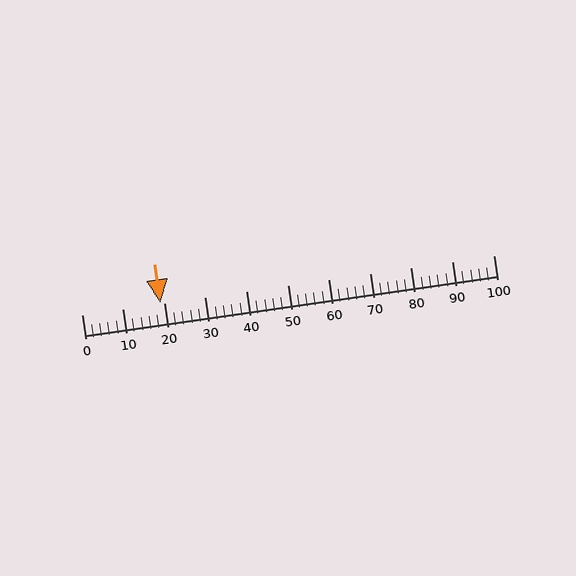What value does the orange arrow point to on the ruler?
The orange arrow points to approximately 19.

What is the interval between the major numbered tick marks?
The major tick marks are spaced 10 units apart.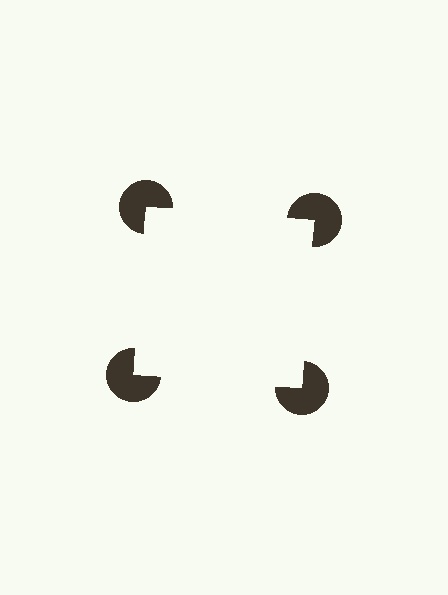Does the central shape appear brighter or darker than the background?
It typically appears slightly brighter than the background, even though no actual brightness change is drawn.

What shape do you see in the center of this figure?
An illusory square — its edges are inferred from the aligned wedge cuts in the pac-man discs, not physically drawn.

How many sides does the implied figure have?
4 sides.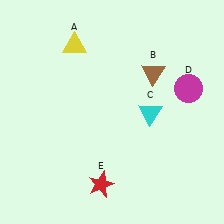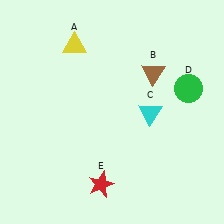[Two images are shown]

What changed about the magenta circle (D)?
In Image 1, D is magenta. In Image 2, it changed to green.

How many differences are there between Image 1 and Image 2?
There is 1 difference between the two images.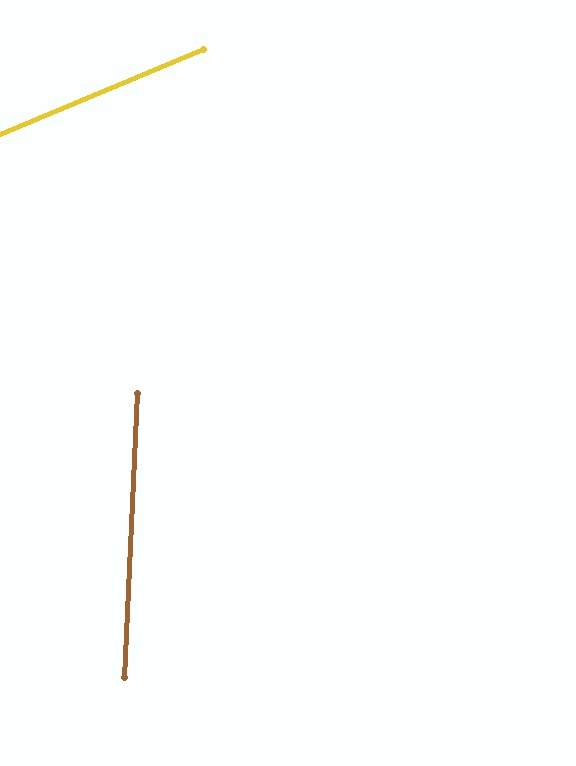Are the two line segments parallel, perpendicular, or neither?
Neither parallel nor perpendicular — they differ by about 65°.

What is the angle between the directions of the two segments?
Approximately 65 degrees.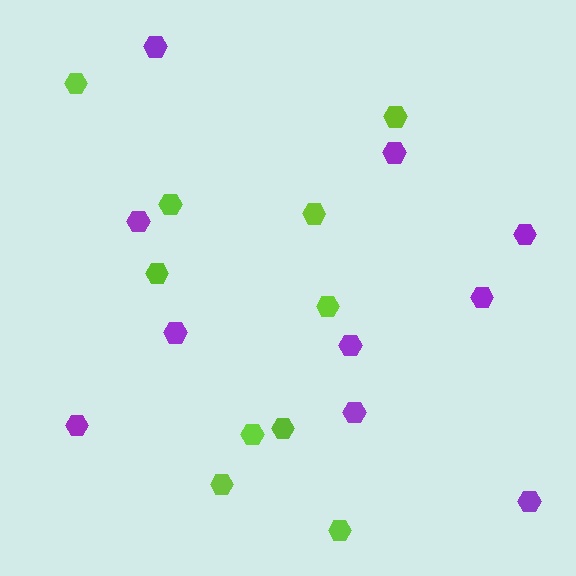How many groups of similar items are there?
There are 2 groups: one group of lime hexagons (10) and one group of purple hexagons (10).